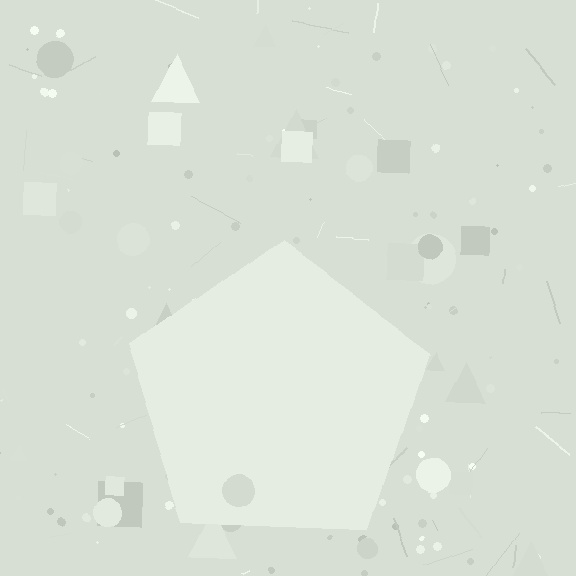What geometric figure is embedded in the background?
A pentagon is embedded in the background.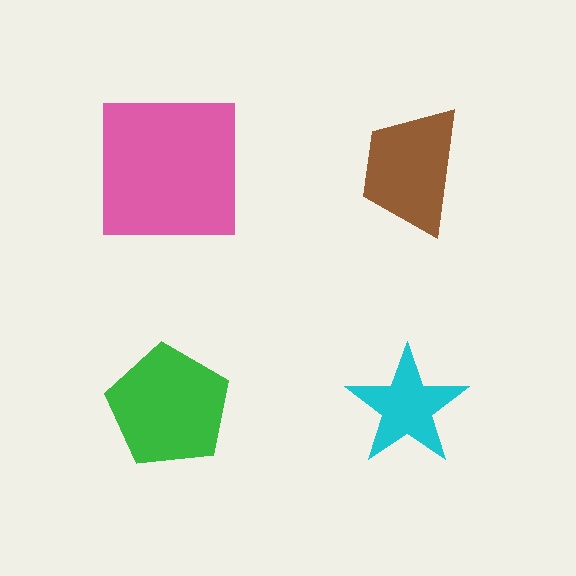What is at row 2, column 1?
A green pentagon.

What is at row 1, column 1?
A pink square.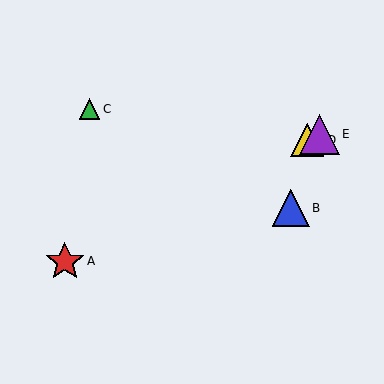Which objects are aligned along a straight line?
Objects A, D, E are aligned along a straight line.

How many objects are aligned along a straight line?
3 objects (A, D, E) are aligned along a straight line.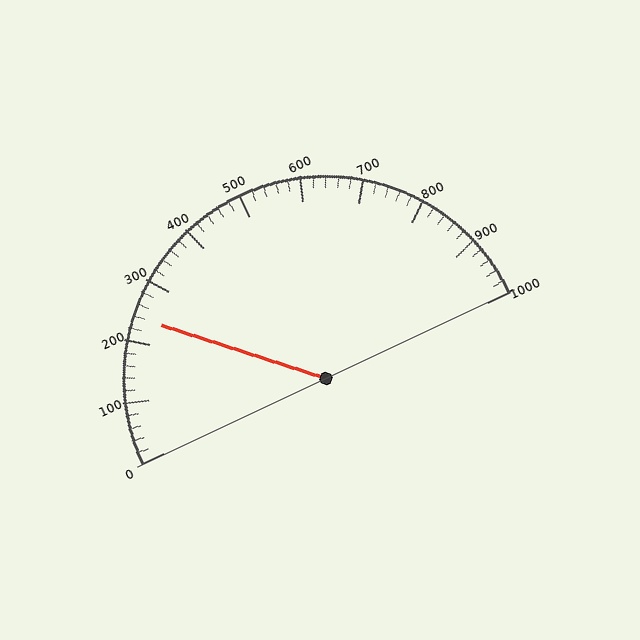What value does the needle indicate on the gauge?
The needle indicates approximately 240.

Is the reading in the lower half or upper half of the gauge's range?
The reading is in the lower half of the range (0 to 1000).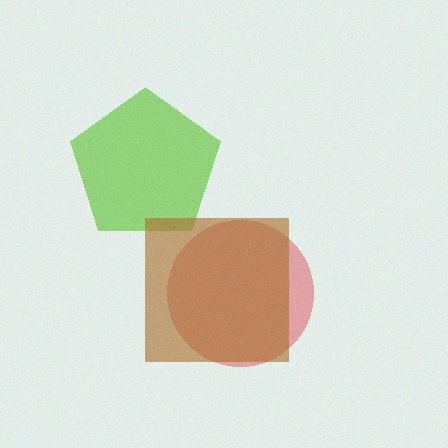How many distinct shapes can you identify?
There are 3 distinct shapes: a red circle, a lime pentagon, a brown square.